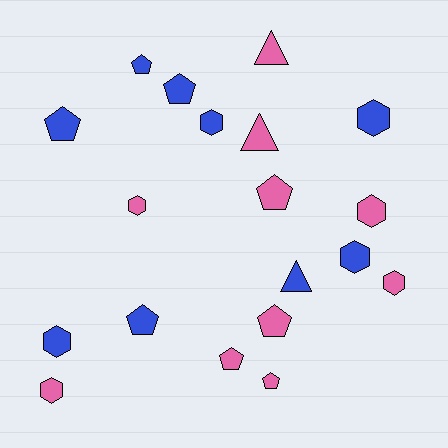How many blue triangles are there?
There is 1 blue triangle.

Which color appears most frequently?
Pink, with 10 objects.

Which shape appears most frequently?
Pentagon, with 8 objects.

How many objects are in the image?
There are 19 objects.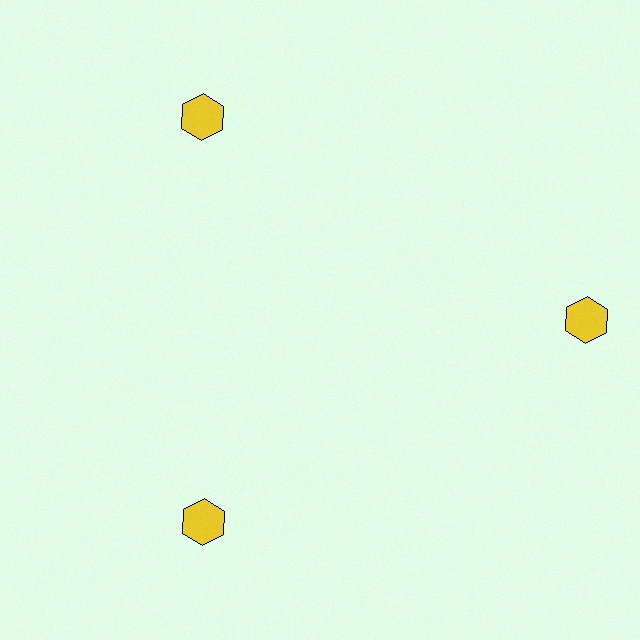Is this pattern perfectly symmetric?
No. The 3 yellow hexagons are arranged in a ring, but one element near the 3 o'clock position is pushed outward from the center, breaking the 3-fold rotational symmetry.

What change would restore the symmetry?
The symmetry would be restored by moving it inward, back onto the ring so that all 3 hexagons sit at equal angles and equal distance from the center.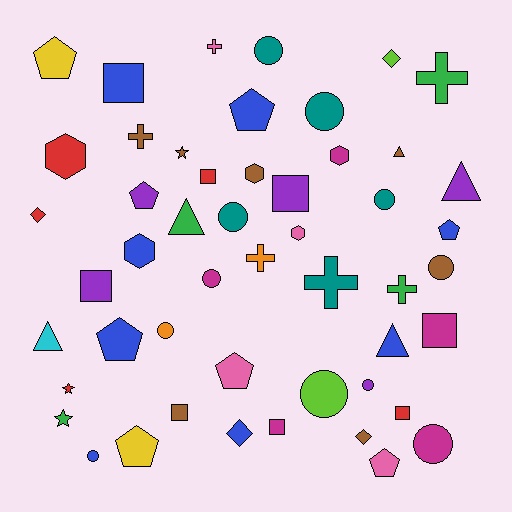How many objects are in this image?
There are 50 objects.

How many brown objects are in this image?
There are 7 brown objects.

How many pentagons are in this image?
There are 8 pentagons.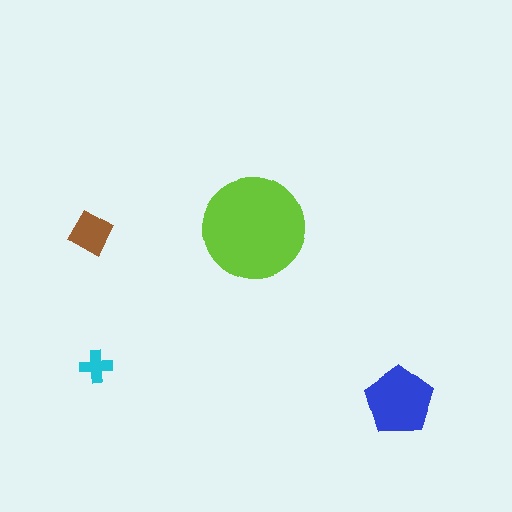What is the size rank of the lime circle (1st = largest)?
1st.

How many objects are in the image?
There are 4 objects in the image.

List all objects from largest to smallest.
The lime circle, the blue pentagon, the brown square, the cyan cross.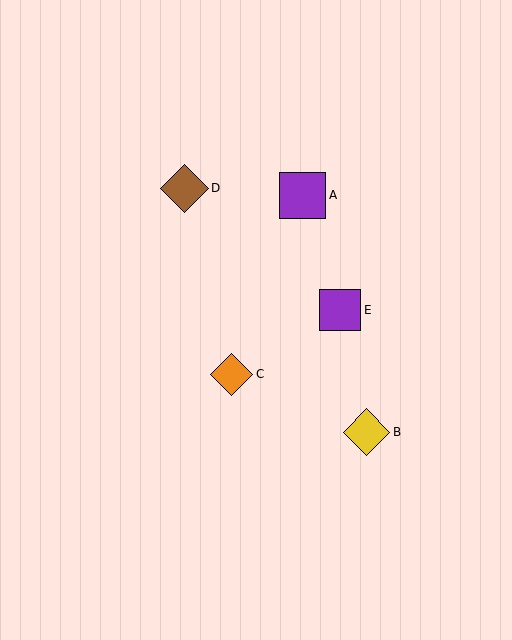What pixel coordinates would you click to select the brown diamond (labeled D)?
Click at (184, 188) to select the brown diamond D.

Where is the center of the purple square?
The center of the purple square is at (302, 195).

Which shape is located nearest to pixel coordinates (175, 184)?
The brown diamond (labeled D) at (184, 188) is nearest to that location.